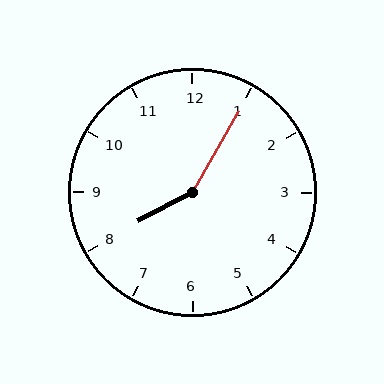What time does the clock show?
8:05.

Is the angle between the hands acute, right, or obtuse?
It is obtuse.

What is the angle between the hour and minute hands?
Approximately 148 degrees.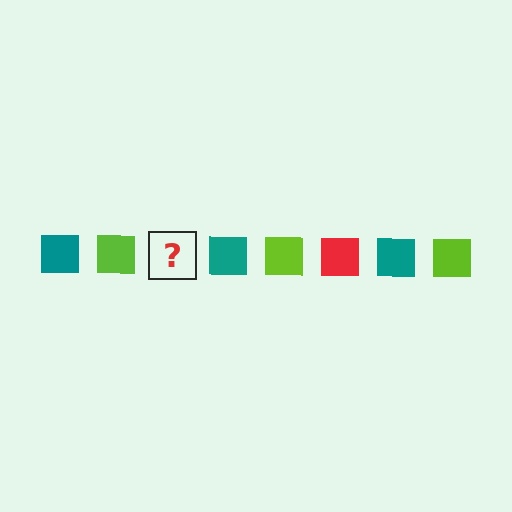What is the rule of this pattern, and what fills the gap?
The rule is that the pattern cycles through teal, lime, red squares. The gap should be filled with a red square.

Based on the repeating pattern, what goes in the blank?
The blank should be a red square.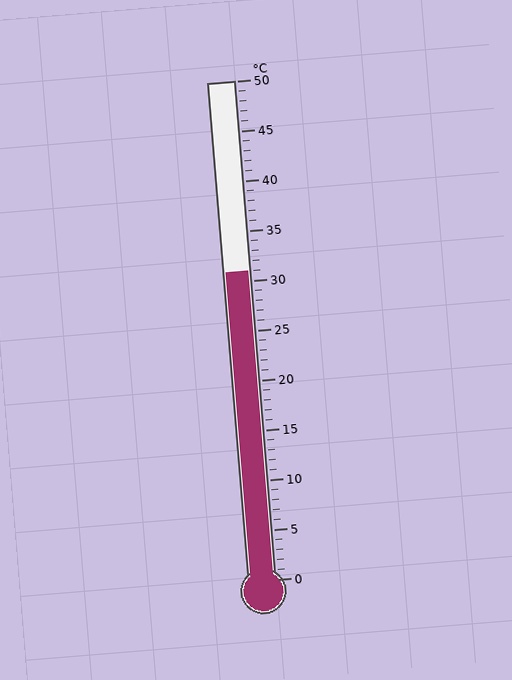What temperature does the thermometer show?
The thermometer shows approximately 31°C.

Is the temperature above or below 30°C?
The temperature is above 30°C.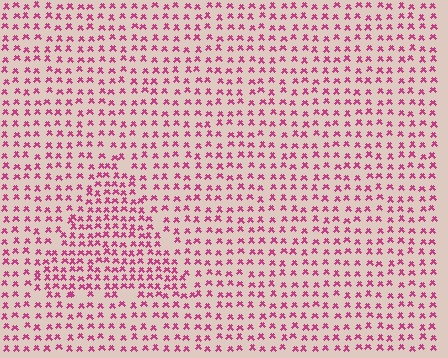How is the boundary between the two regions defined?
The boundary is defined by a change in element density (approximately 1.6x ratio). All elements are the same color, size, and shape.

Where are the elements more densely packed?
The elements are more densely packed inside the triangle boundary.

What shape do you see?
I see a triangle.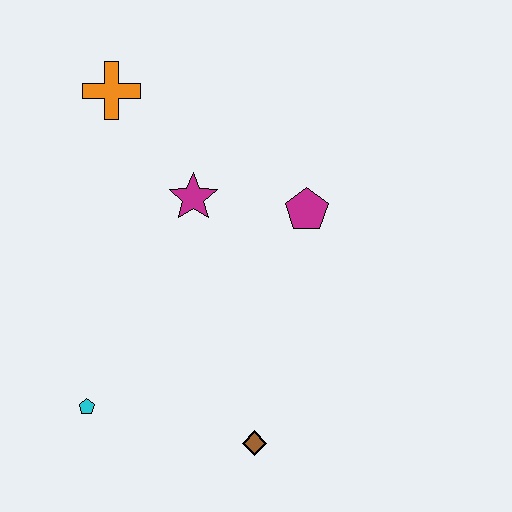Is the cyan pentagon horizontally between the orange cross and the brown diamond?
No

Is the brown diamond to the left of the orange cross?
No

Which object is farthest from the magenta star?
The brown diamond is farthest from the magenta star.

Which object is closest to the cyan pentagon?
The brown diamond is closest to the cyan pentagon.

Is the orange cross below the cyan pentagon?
No